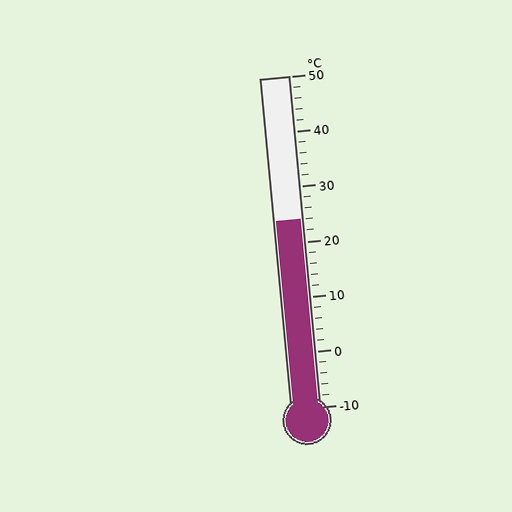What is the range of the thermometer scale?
The thermometer scale ranges from -10°C to 50°C.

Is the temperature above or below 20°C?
The temperature is above 20°C.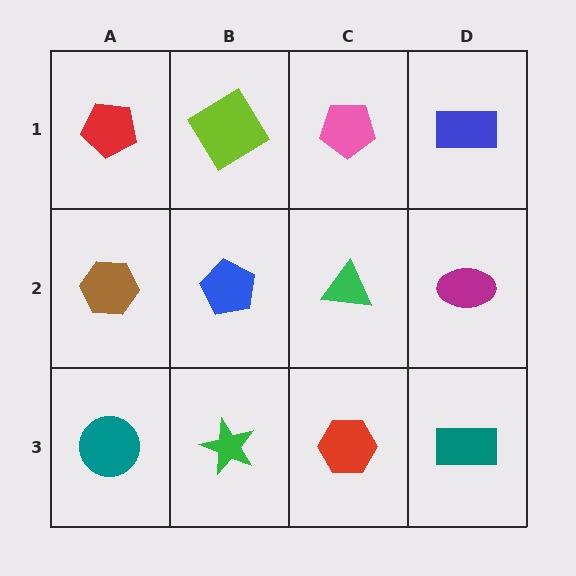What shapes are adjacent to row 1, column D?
A magenta ellipse (row 2, column D), a pink pentagon (row 1, column C).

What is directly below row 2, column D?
A teal rectangle.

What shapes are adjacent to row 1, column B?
A blue pentagon (row 2, column B), a red pentagon (row 1, column A), a pink pentagon (row 1, column C).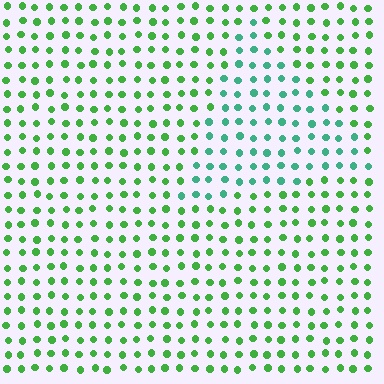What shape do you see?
I see a triangle.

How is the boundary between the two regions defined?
The boundary is defined purely by a slight shift in hue (about 39 degrees). Spacing, size, and orientation are identical on both sides.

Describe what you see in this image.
The image is filled with small green elements in a uniform arrangement. A triangle-shaped region is visible where the elements are tinted to a slightly different hue, forming a subtle color boundary.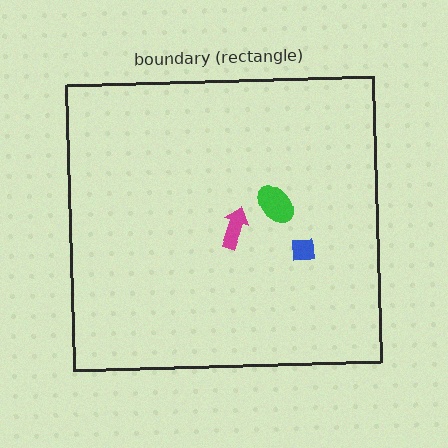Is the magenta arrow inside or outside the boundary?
Inside.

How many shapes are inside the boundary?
3 inside, 0 outside.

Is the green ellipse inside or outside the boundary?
Inside.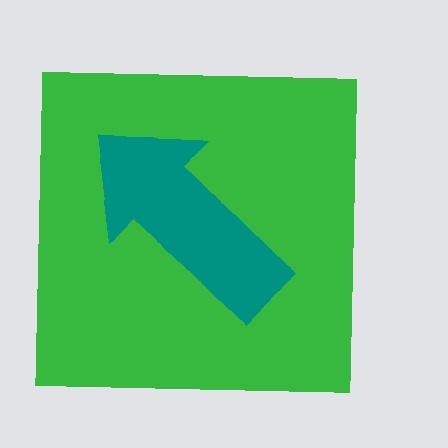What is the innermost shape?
The teal arrow.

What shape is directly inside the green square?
The teal arrow.